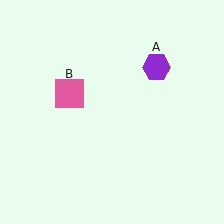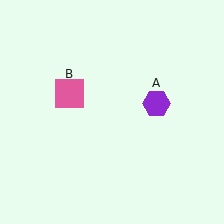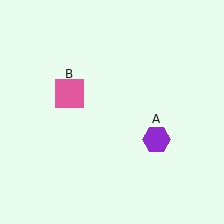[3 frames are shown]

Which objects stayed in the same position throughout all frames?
Pink square (object B) remained stationary.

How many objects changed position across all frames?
1 object changed position: purple hexagon (object A).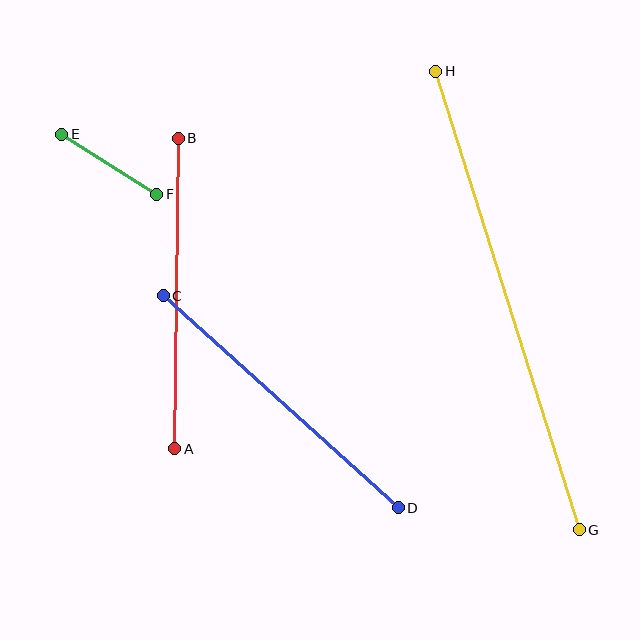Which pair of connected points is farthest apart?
Points G and H are farthest apart.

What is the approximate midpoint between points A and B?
The midpoint is at approximately (177, 293) pixels.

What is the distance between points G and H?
The distance is approximately 480 pixels.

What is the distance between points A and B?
The distance is approximately 311 pixels.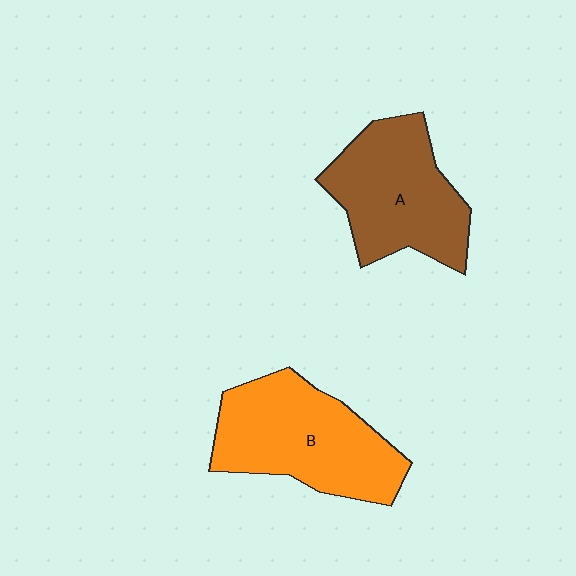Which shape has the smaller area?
Shape A (brown).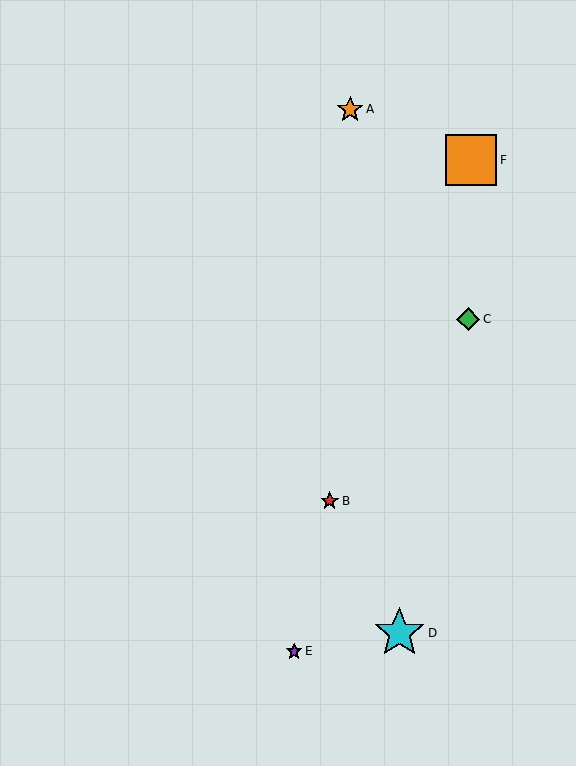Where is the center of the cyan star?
The center of the cyan star is at (399, 633).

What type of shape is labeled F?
Shape F is an orange square.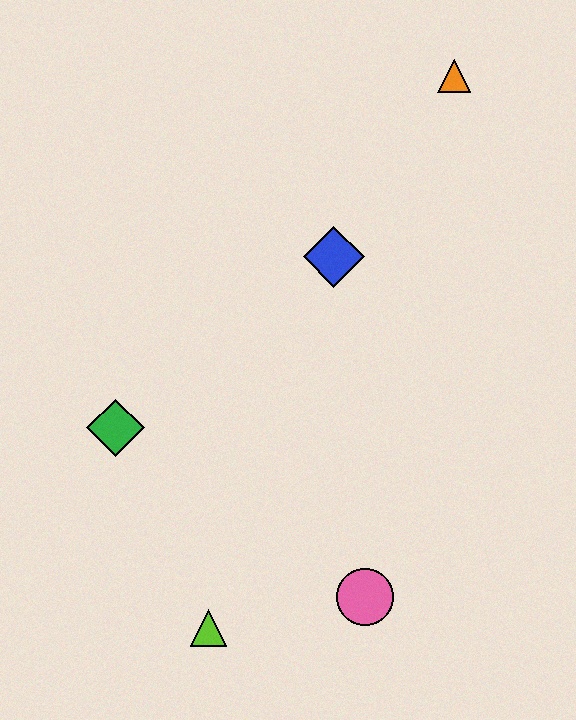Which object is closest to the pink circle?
The lime triangle is closest to the pink circle.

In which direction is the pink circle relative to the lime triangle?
The pink circle is to the right of the lime triangle.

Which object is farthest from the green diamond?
The orange triangle is farthest from the green diamond.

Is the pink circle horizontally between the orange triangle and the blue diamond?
Yes